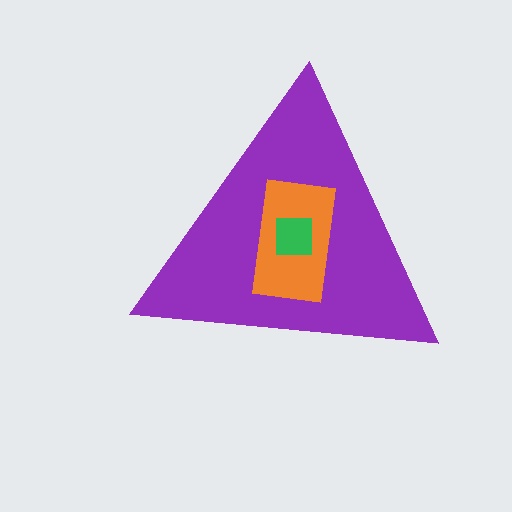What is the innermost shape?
The green square.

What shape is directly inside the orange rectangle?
The green square.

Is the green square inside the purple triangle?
Yes.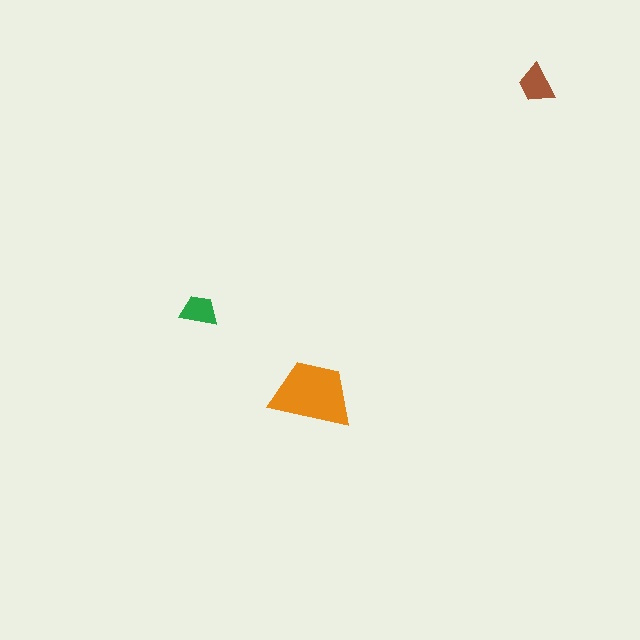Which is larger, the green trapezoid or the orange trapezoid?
The orange one.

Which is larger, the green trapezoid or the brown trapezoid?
The brown one.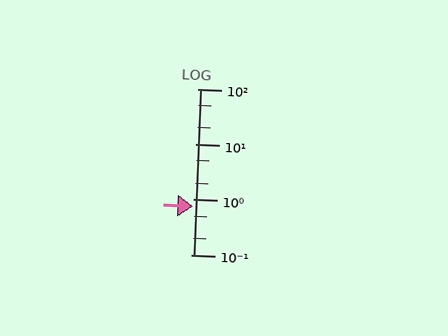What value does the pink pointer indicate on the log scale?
The pointer indicates approximately 0.74.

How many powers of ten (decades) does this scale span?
The scale spans 3 decades, from 0.1 to 100.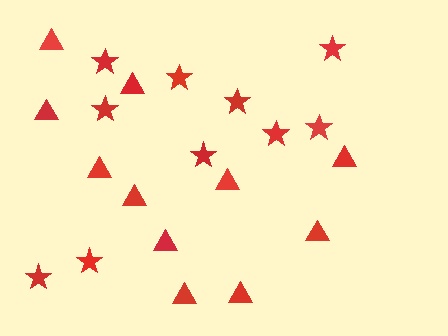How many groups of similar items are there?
There are 2 groups: one group of triangles (11) and one group of stars (10).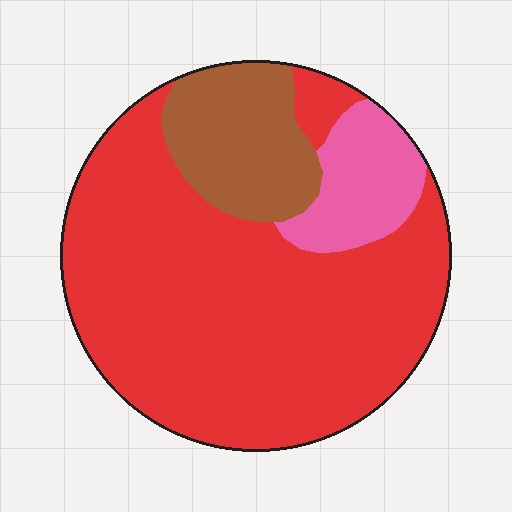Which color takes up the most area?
Red, at roughly 70%.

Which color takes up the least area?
Pink, at roughly 10%.